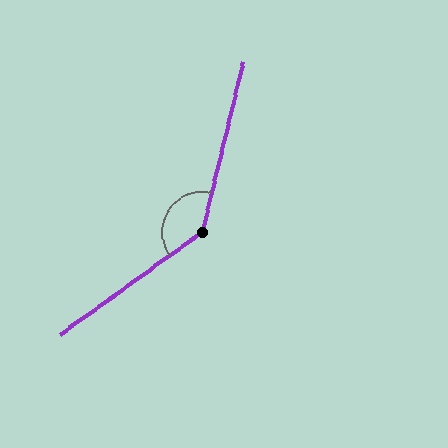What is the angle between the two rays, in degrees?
Approximately 140 degrees.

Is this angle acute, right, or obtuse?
It is obtuse.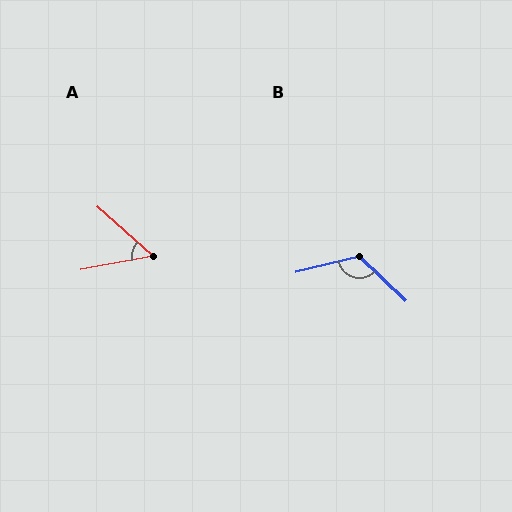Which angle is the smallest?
A, at approximately 53 degrees.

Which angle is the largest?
B, at approximately 122 degrees.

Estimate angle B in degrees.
Approximately 122 degrees.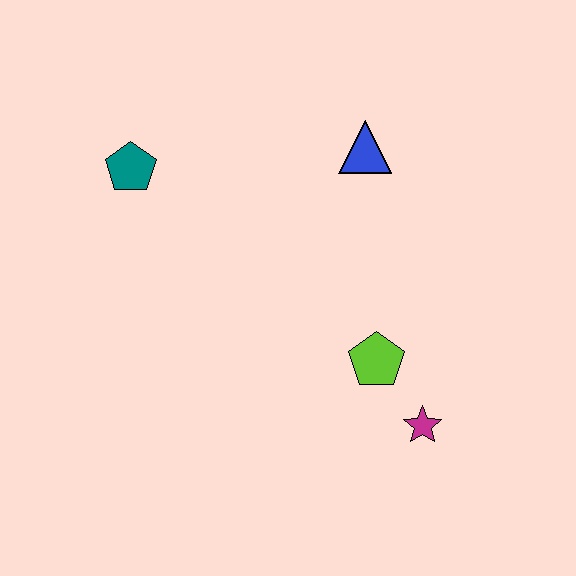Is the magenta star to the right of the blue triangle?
Yes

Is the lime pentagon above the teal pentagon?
No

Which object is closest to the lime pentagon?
The magenta star is closest to the lime pentagon.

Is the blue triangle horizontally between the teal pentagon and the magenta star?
Yes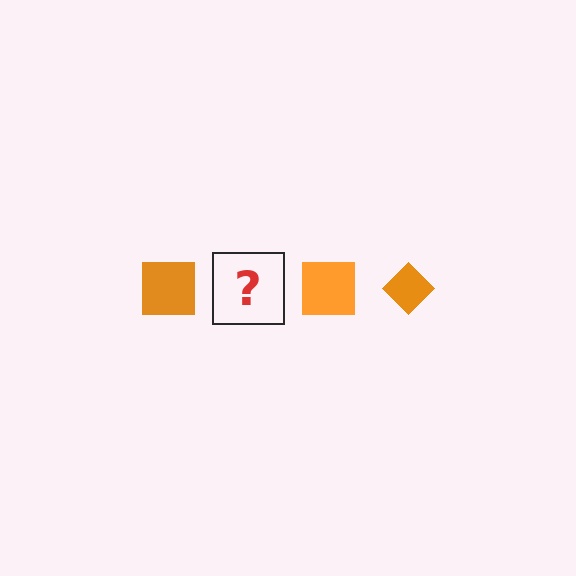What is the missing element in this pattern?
The missing element is an orange diamond.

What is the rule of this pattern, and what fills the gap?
The rule is that the pattern cycles through square, diamond shapes in orange. The gap should be filled with an orange diamond.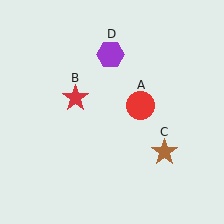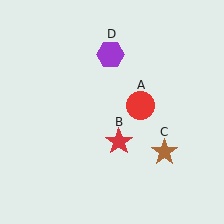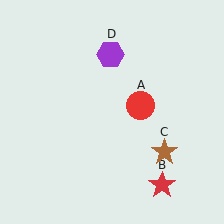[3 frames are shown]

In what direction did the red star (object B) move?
The red star (object B) moved down and to the right.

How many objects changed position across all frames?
1 object changed position: red star (object B).